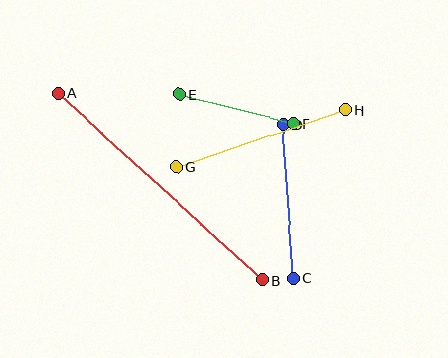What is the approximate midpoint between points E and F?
The midpoint is at approximately (236, 109) pixels.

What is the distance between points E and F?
The distance is approximately 117 pixels.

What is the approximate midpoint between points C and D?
The midpoint is at approximately (288, 201) pixels.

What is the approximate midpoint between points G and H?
The midpoint is at approximately (261, 138) pixels.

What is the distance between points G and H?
The distance is approximately 178 pixels.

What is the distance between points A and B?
The distance is approximately 277 pixels.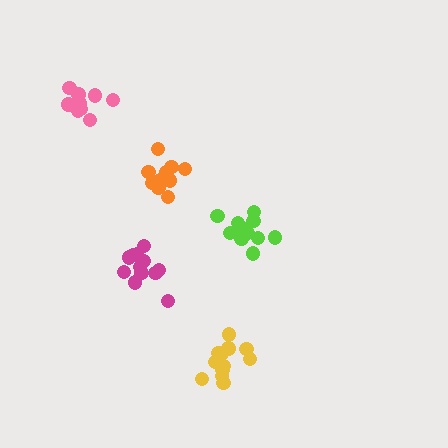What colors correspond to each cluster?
The clusters are colored: orange, lime, yellow, magenta, pink.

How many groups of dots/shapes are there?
There are 5 groups.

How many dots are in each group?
Group 1: 10 dots, Group 2: 12 dots, Group 3: 13 dots, Group 4: 12 dots, Group 5: 9 dots (56 total).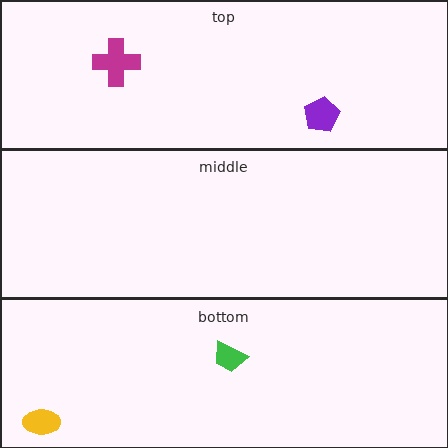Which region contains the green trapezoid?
The bottom region.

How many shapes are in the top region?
2.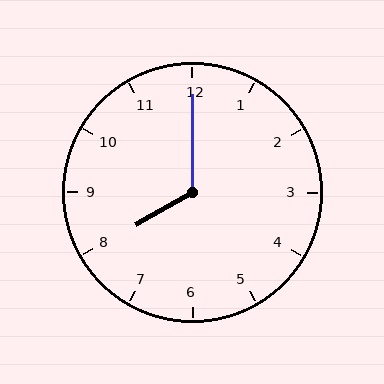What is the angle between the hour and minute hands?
Approximately 120 degrees.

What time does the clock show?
8:00.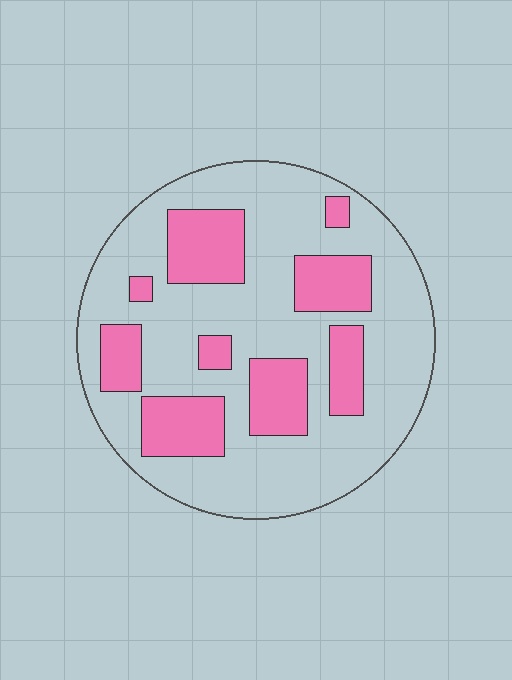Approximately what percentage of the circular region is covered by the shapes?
Approximately 30%.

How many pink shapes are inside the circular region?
9.